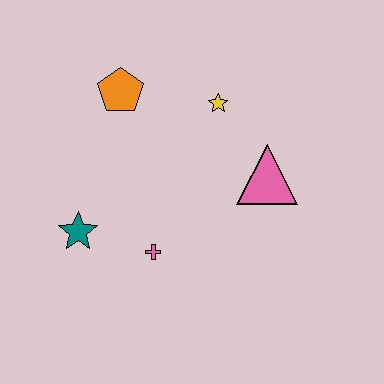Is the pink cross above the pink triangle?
No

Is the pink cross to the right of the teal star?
Yes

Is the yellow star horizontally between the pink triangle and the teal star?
Yes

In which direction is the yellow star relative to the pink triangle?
The yellow star is above the pink triangle.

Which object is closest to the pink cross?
The teal star is closest to the pink cross.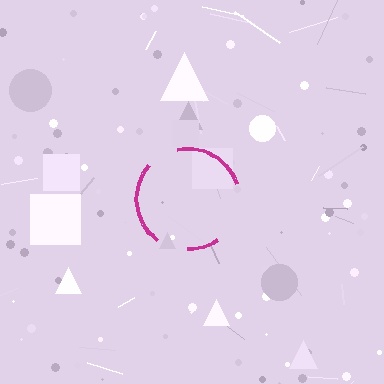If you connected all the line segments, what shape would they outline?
They would outline a circle.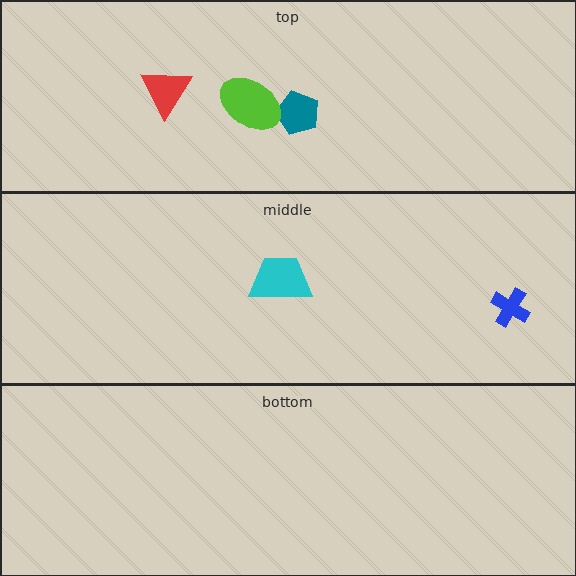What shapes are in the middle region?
The blue cross, the cyan trapezoid.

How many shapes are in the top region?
3.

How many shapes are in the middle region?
2.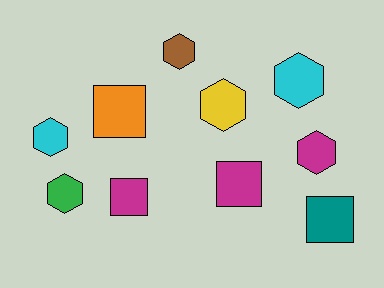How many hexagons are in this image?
There are 6 hexagons.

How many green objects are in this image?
There is 1 green object.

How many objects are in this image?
There are 10 objects.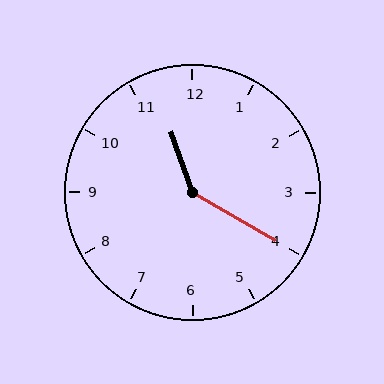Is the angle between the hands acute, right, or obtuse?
It is obtuse.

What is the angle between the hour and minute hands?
Approximately 140 degrees.